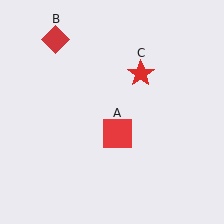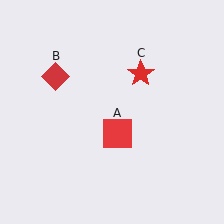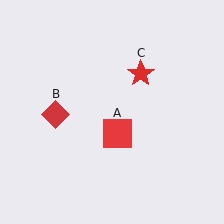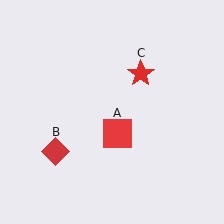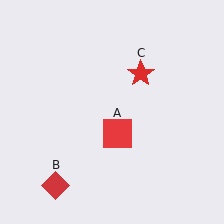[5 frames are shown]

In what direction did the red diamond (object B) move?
The red diamond (object B) moved down.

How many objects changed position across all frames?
1 object changed position: red diamond (object B).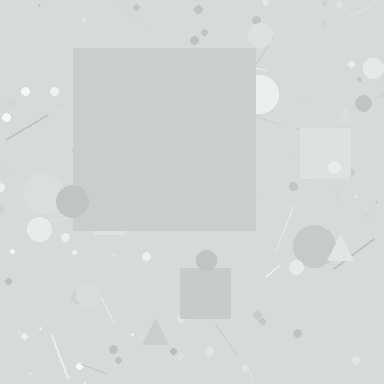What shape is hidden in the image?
A square is hidden in the image.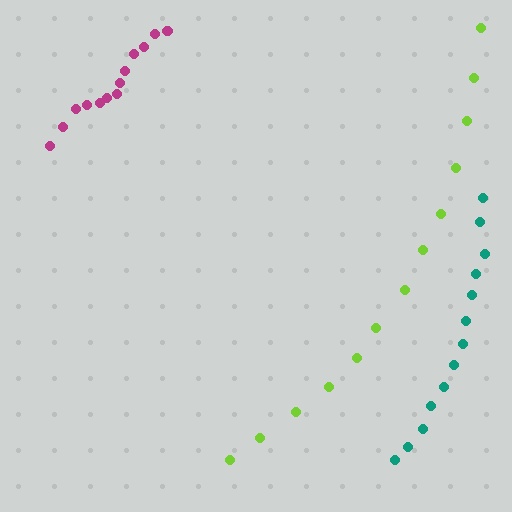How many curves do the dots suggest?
There are 3 distinct paths.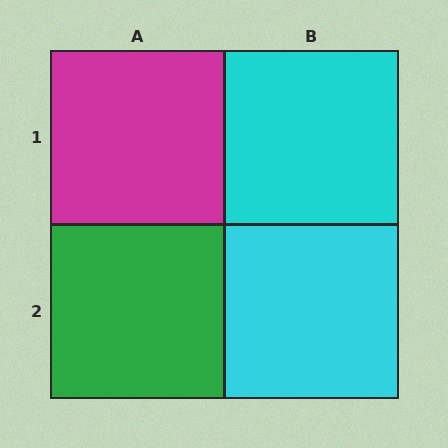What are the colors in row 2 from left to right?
Green, cyan.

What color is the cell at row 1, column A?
Magenta.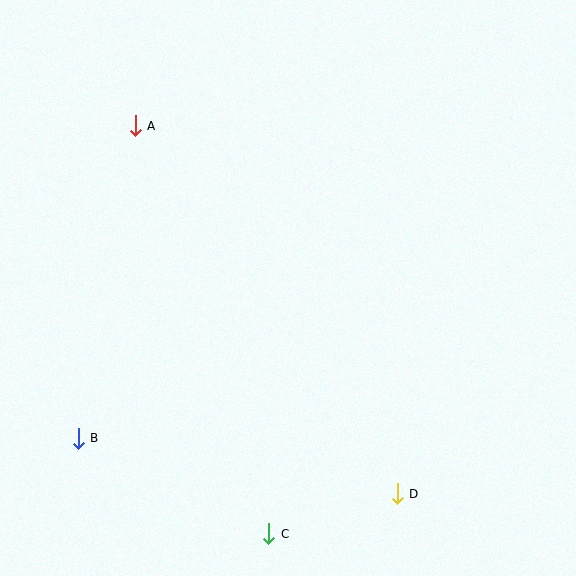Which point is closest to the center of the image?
Point A at (135, 126) is closest to the center.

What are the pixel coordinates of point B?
Point B is at (78, 439).